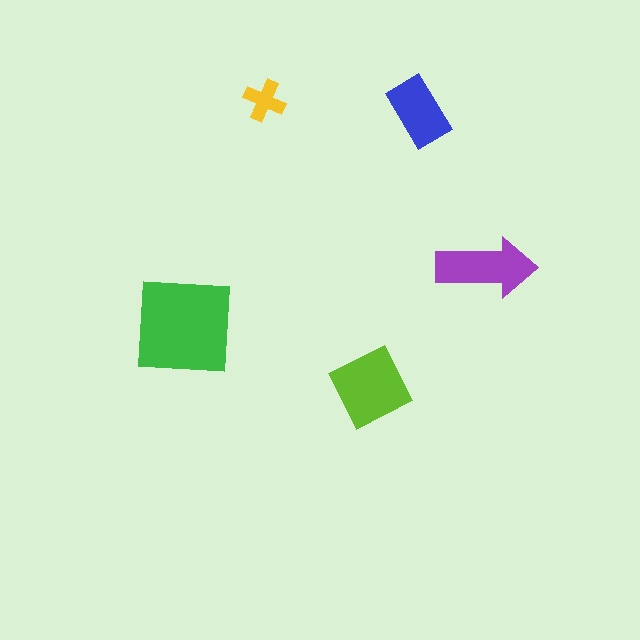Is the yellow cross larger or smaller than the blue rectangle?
Smaller.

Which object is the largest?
The green square.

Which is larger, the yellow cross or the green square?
The green square.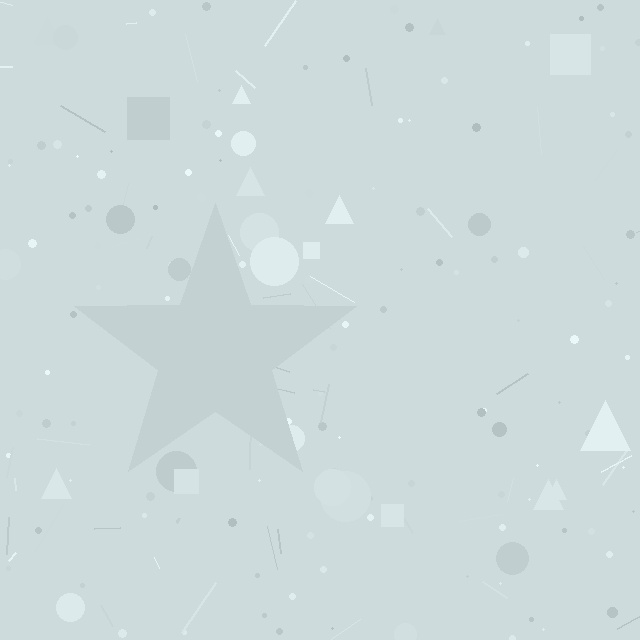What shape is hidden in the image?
A star is hidden in the image.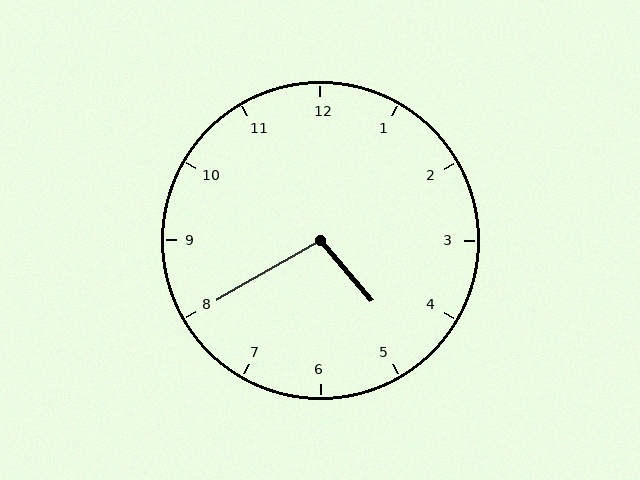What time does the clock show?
4:40.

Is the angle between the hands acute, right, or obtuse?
It is obtuse.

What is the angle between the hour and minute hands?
Approximately 100 degrees.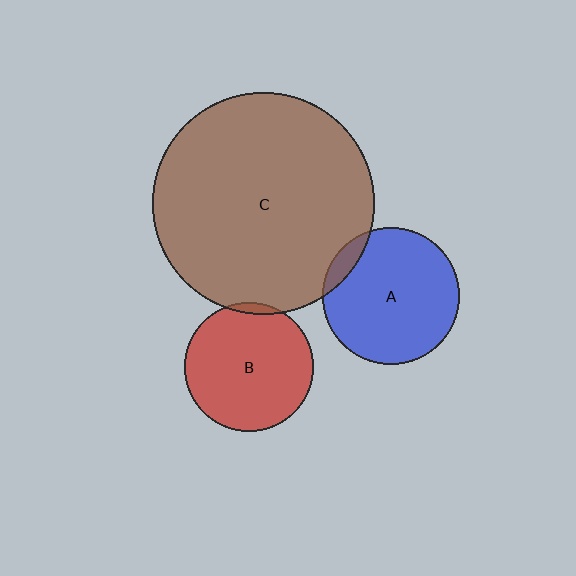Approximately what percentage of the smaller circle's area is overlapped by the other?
Approximately 5%.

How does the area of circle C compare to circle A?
Approximately 2.6 times.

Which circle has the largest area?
Circle C (brown).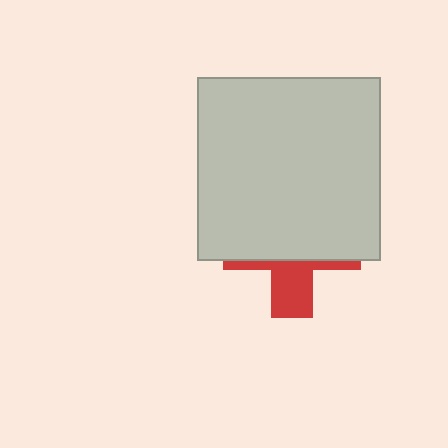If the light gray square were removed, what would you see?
You would see the complete red cross.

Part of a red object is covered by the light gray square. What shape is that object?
It is a cross.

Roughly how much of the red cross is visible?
A small part of it is visible (roughly 32%).